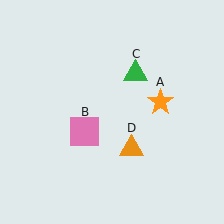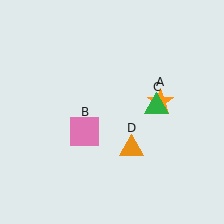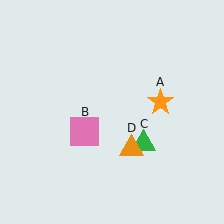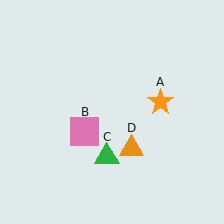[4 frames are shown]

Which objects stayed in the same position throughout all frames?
Orange star (object A) and pink square (object B) and orange triangle (object D) remained stationary.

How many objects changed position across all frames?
1 object changed position: green triangle (object C).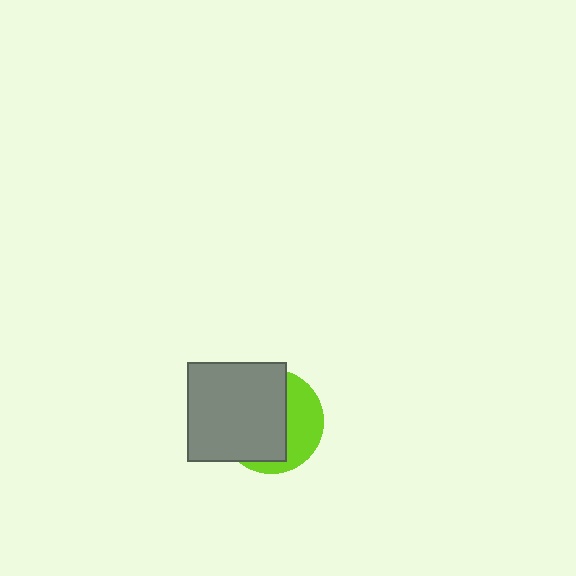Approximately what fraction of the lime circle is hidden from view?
Roughly 64% of the lime circle is hidden behind the gray square.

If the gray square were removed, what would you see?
You would see the complete lime circle.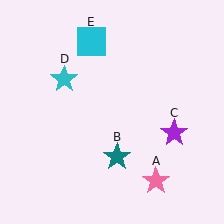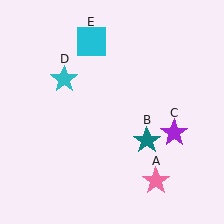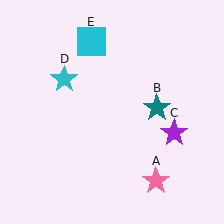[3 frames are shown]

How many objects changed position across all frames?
1 object changed position: teal star (object B).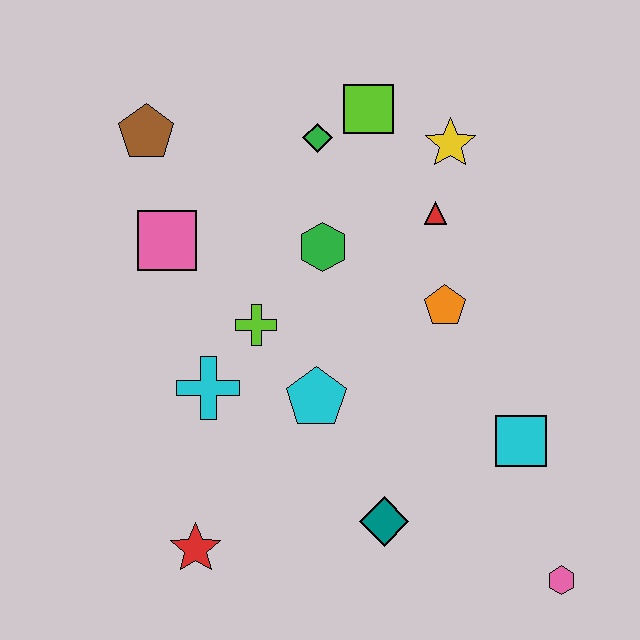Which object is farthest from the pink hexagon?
The brown pentagon is farthest from the pink hexagon.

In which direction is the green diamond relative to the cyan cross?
The green diamond is above the cyan cross.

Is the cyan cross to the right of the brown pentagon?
Yes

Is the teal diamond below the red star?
No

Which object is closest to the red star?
The cyan cross is closest to the red star.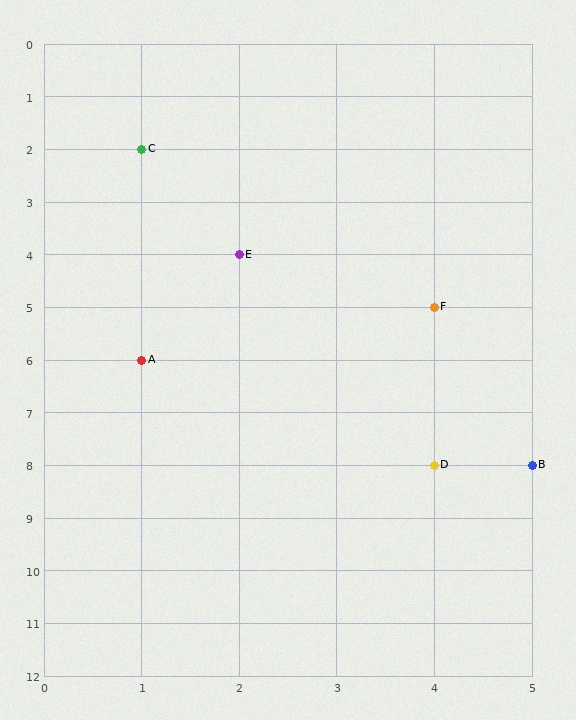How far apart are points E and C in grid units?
Points E and C are 1 column and 2 rows apart (about 2.2 grid units diagonally).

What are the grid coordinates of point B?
Point B is at grid coordinates (5, 8).